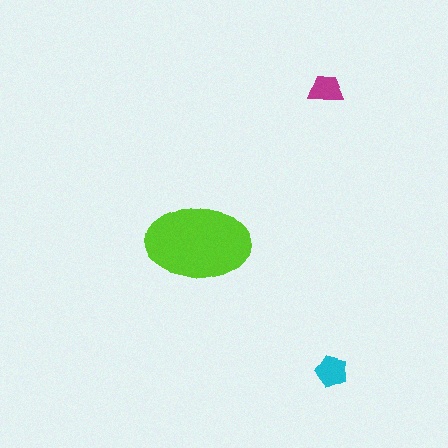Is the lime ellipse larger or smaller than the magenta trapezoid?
Larger.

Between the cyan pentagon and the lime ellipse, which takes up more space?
The lime ellipse.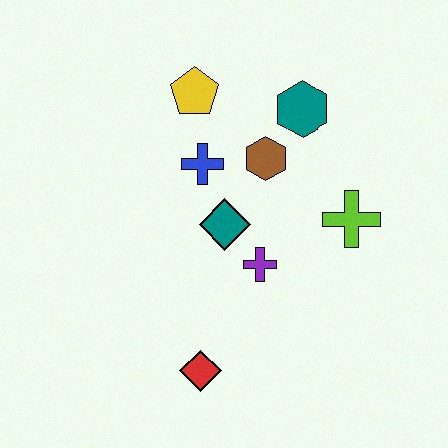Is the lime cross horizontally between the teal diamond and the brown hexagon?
No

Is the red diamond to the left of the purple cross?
Yes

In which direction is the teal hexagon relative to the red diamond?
The teal hexagon is above the red diamond.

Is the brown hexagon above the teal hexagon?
No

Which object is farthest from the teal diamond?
The red diamond is farthest from the teal diamond.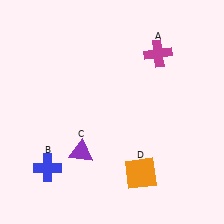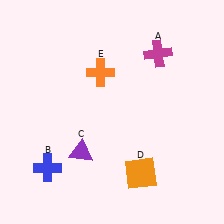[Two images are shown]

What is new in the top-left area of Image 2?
An orange cross (E) was added in the top-left area of Image 2.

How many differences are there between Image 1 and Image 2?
There is 1 difference between the two images.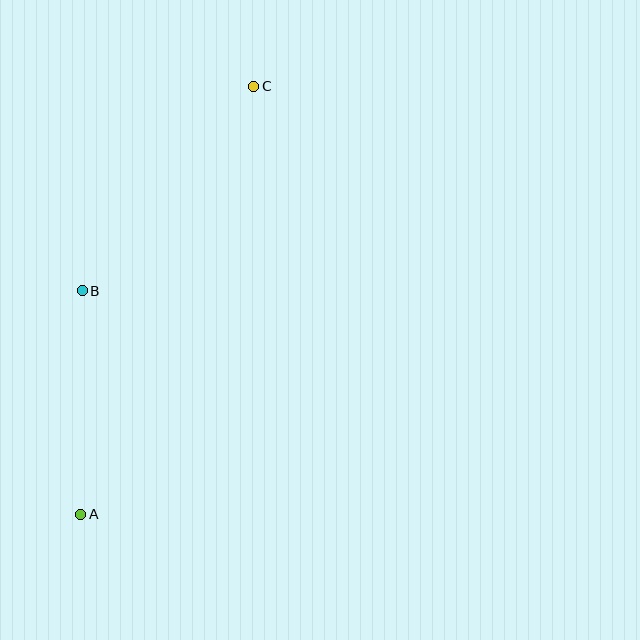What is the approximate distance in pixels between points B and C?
The distance between B and C is approximately 267 pixels.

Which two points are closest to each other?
Points A and B are closest to each other.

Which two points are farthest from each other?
Points A and C are farthest from each other.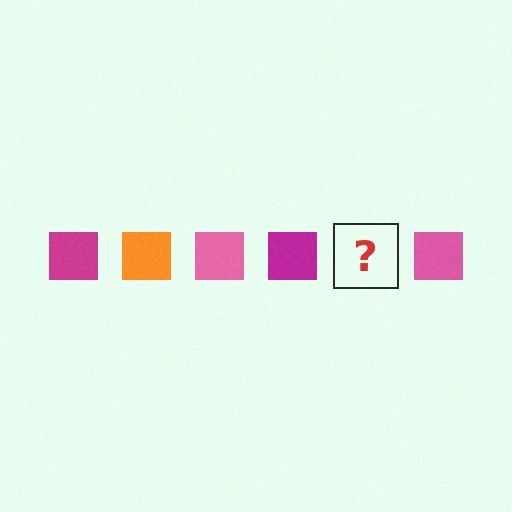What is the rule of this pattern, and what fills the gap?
The rule is that the pattern cycles through magenta, orange, pink squares. The gap should be filled with an orange square.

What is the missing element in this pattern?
The missing element is an orange square.